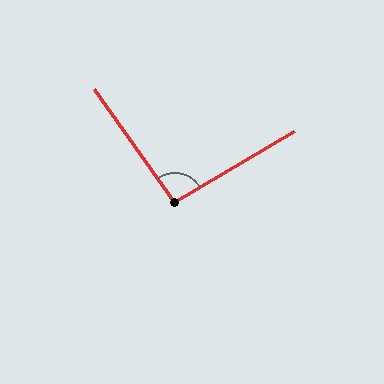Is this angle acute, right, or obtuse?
It is approximately a right angle.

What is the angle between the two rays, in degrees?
Approximately 95 degrees.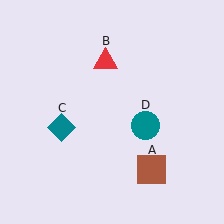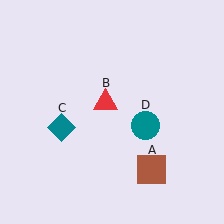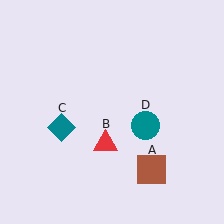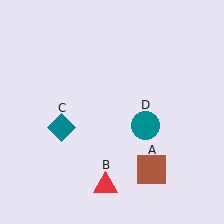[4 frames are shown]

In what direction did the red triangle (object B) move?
The red triangle (object B) moved down.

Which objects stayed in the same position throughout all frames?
Brown square (object A) and teal diamond (object C) and teal circle (object D) remained stationary.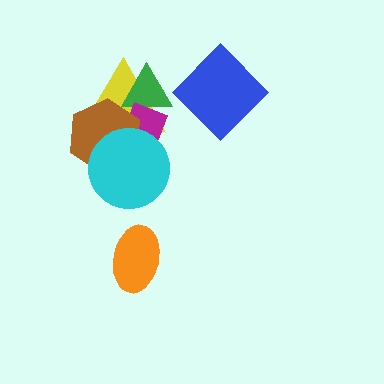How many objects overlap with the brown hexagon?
3 objects overlap with the brown hexagon.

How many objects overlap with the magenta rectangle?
4 objects overlap with the magenta rectangle.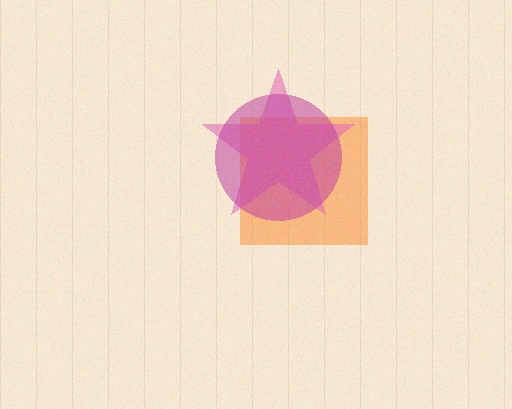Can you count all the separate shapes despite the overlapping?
Yes, there are 3 separate shapes.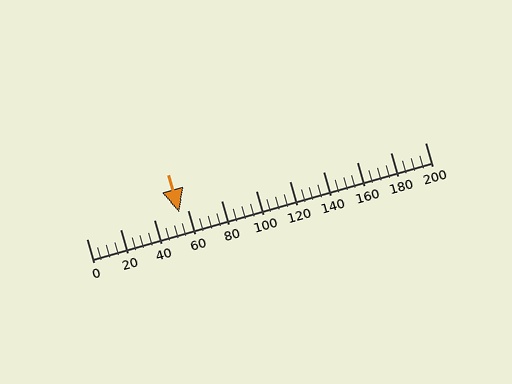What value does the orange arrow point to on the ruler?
The orange arrow points to approximately 55.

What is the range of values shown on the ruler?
The ruler shows values from 0 to 200.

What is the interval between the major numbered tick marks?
The major tick marks are spaced 20 units apart.